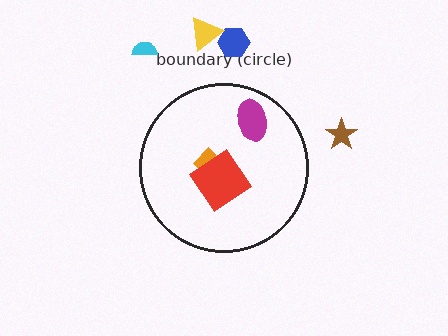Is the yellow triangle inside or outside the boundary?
Outside.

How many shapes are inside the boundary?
3 inside, 4 outside.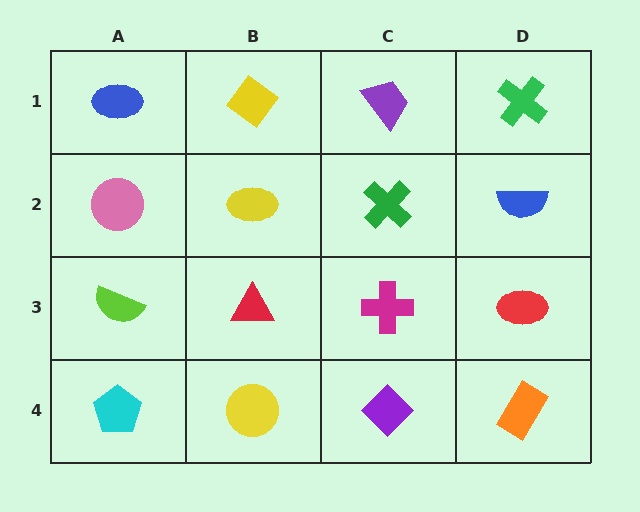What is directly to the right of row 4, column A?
A yellow circle.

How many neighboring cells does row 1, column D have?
2.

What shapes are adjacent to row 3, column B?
A yellow ellipse (row 2, column B), a yellow circle (row 4, column B), a lime semicircle (row 3, column A), a magenta cross (row 3, column C).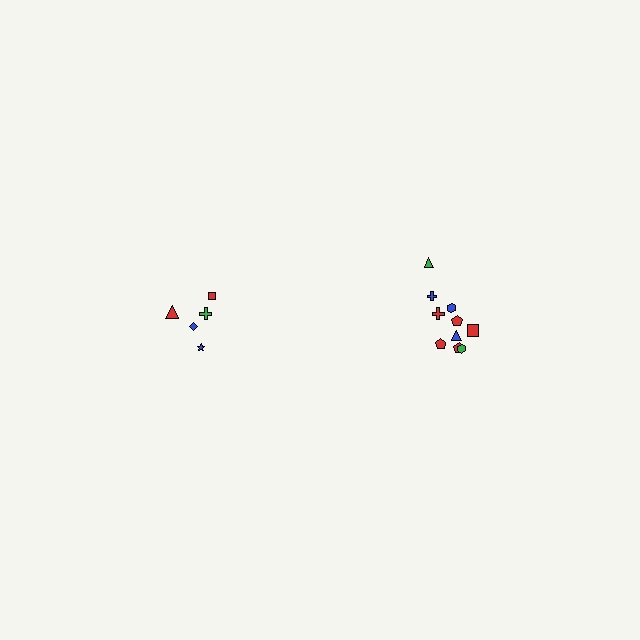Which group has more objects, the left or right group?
The right group.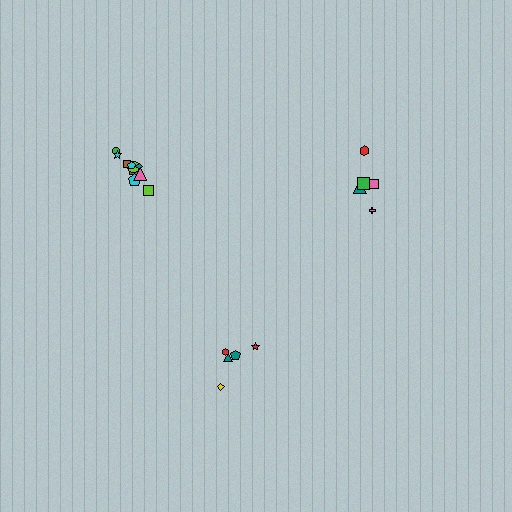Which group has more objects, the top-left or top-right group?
The top-left group.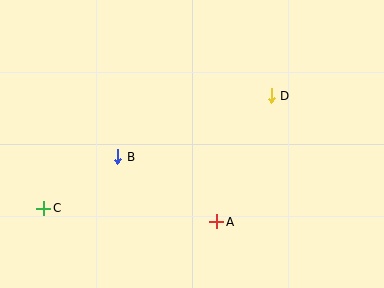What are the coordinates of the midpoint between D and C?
The midpoint between D and C is at (157, 152).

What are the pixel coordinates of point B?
Point B is at (118, 157).